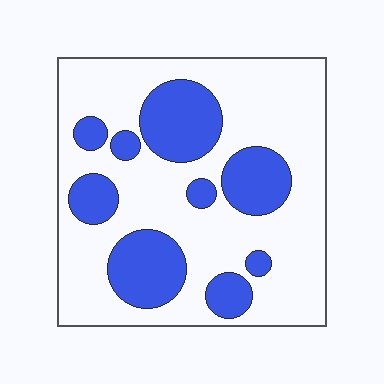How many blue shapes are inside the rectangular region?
9.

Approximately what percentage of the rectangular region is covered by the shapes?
Approximately 30%.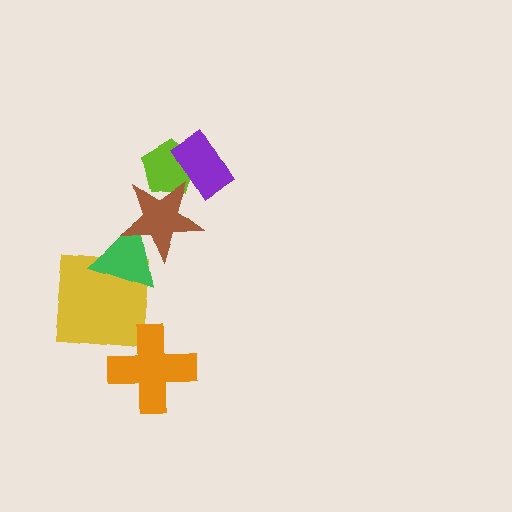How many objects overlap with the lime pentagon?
2 objects overlap with the lime pentagon.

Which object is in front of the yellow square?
The green triangle is in front of the yellow square.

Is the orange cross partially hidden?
No, no other shape covers it.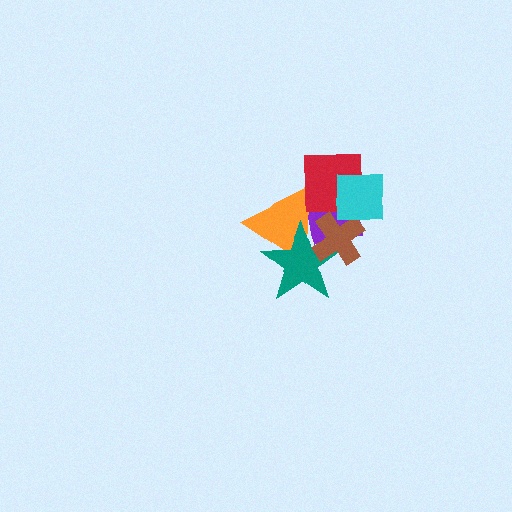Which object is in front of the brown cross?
The cyan square is in front of the brown cross.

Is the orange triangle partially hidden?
Yes, it is partially covered by another shape.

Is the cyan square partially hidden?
No, no other shape covers it.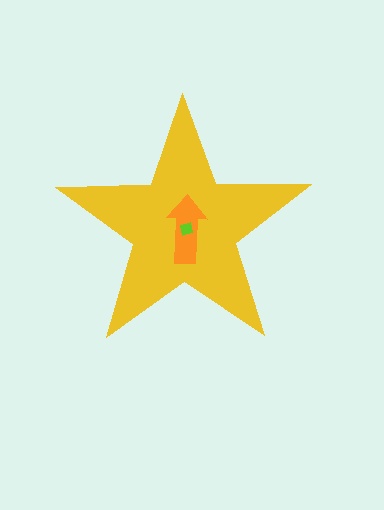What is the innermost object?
The lime square.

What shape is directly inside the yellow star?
The orange arrow.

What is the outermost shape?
The yellow star.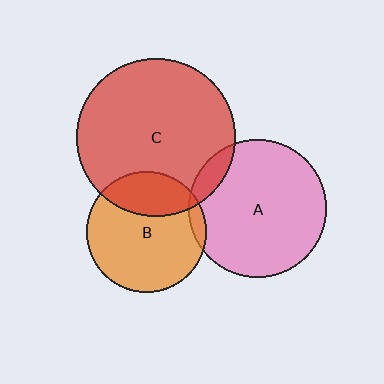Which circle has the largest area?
Circle C (red).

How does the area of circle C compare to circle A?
Approximately 1.3 times.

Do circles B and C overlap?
Yes.